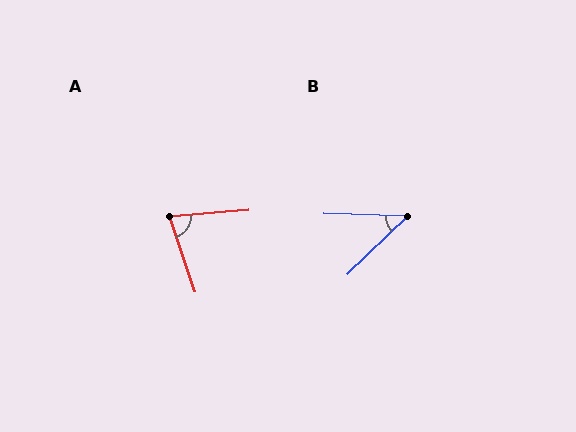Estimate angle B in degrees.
Approximately 46 degrees.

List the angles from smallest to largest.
B (46°), A (76°).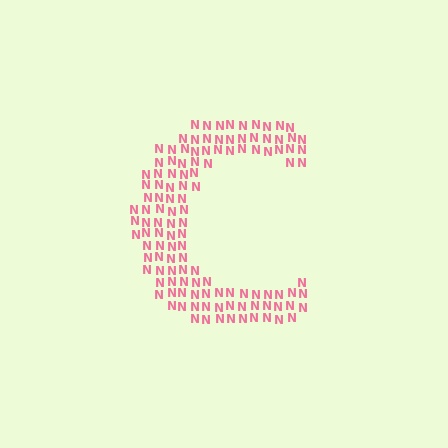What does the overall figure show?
The overall figure shows the letter C.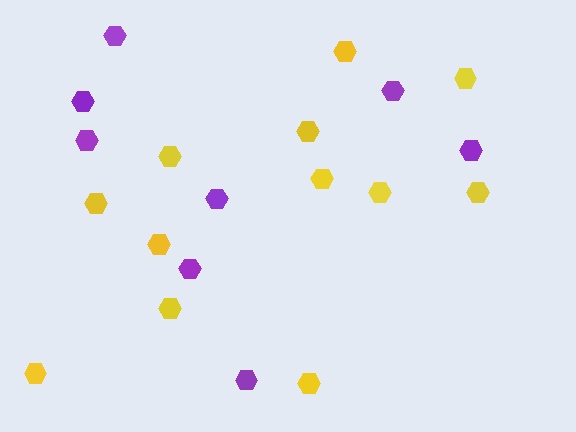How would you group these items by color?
There are 2 groups: one group of purple hexagons (8) and one group of yellow hexagons (12).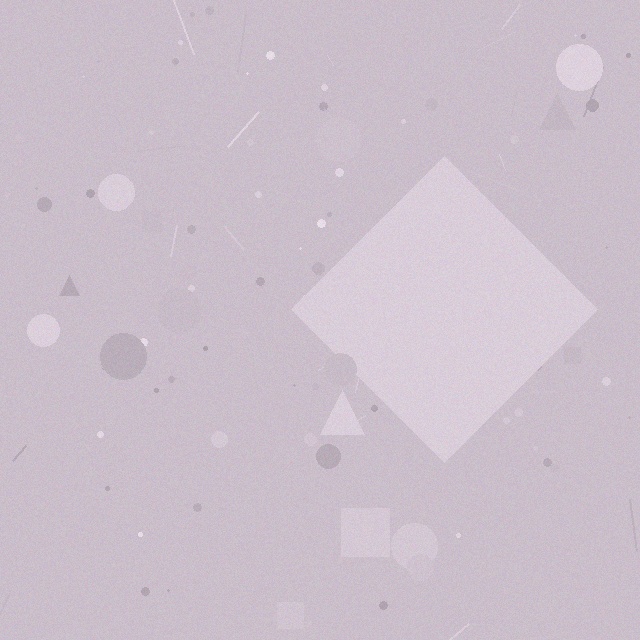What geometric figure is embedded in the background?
A diamond is embedded in the background.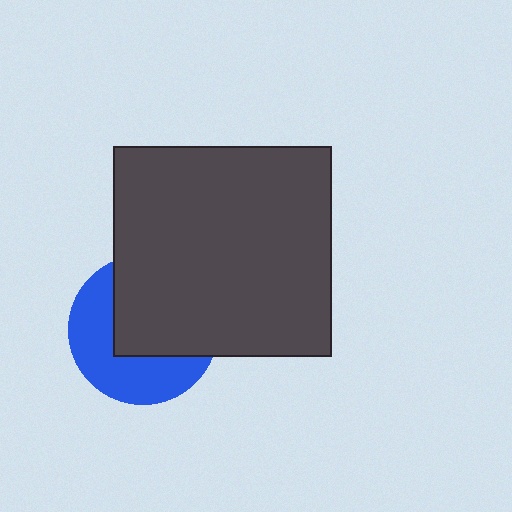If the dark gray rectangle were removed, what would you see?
You would see the complete blue circle.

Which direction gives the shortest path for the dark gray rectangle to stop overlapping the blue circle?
Moving toward the upper-right gives the shortest separation.